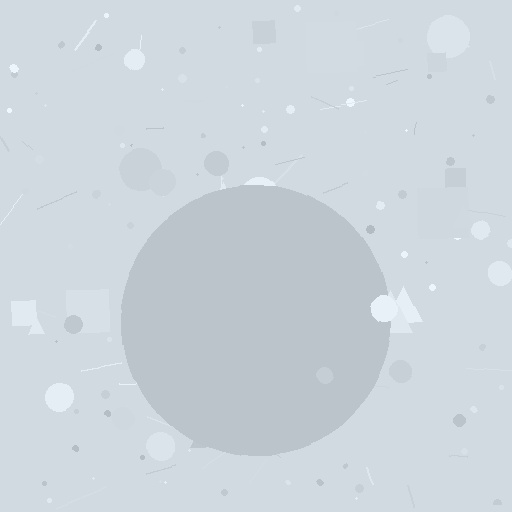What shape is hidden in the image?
A circle is hidden in the image.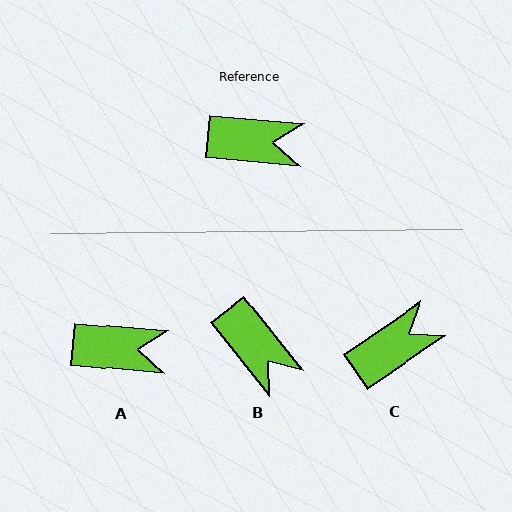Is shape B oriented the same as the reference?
No, it is off by about 47 degrees.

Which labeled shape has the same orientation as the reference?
A.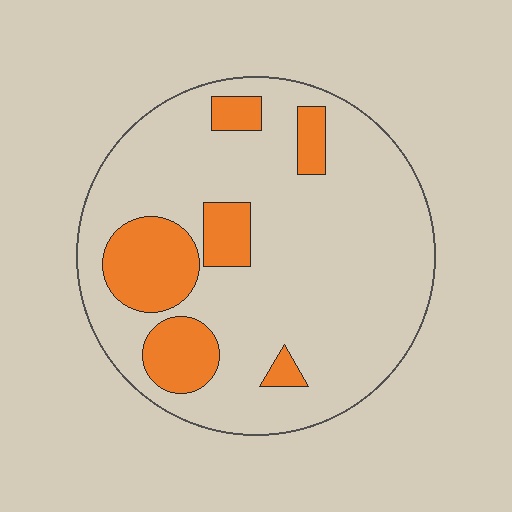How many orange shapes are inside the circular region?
6.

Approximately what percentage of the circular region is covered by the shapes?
Approximately 20%.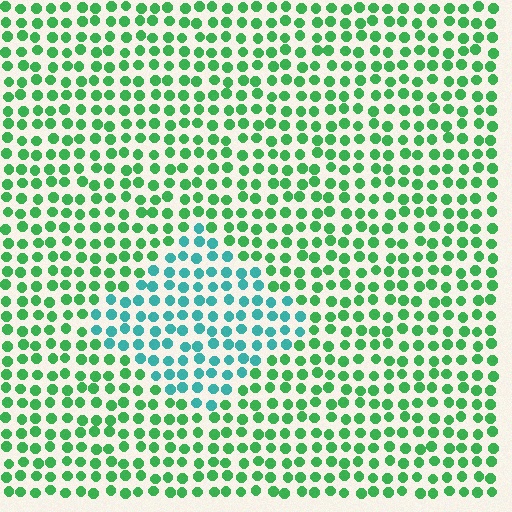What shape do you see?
I see a diamond.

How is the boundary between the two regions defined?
The boundary is defined purely by a slight shift in hue (about 45 degrees). Spacing, size, and orientation are identical on both sides.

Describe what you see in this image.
The image is filled with small green elements in a uniform arrangement. A diamond-shaped region is visible where the elements are tinted to a slightly different hue, forming a subtle color boundary.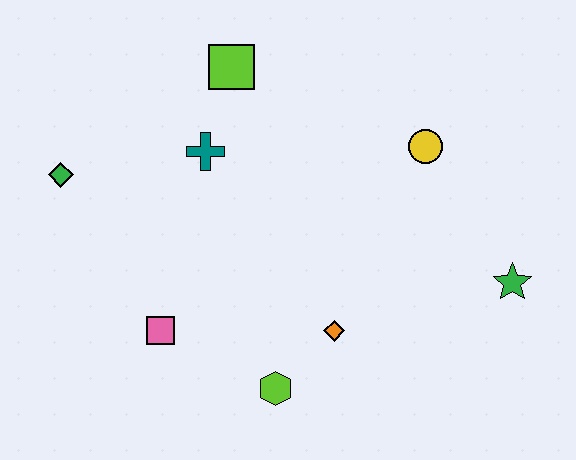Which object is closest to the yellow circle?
The green star is closest to the yellow circle.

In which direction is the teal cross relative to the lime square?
The teal cross is below the lime square.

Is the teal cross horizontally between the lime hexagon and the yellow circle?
No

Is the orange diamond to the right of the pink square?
Yes